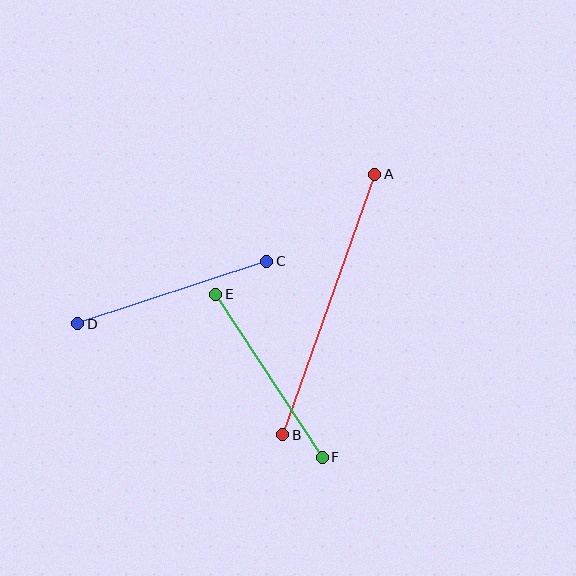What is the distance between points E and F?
The distance is approximately 195 pixels.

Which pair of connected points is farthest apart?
Points A and B are farthest apart.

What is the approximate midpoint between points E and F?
The midpoint is at approximately (269, 376) pixels.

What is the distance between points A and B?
The distance is approximately 276 pixels.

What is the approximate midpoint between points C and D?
The midpoint is at approximately (172, 293) pixels.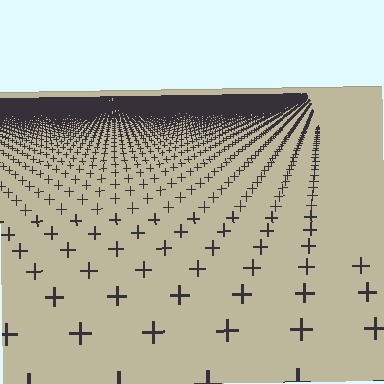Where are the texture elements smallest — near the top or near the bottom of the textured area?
Near the top.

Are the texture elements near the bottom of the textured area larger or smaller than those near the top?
Larger. Near the bottom, elements are closer to the viewer and appear at a bigger on-screen size.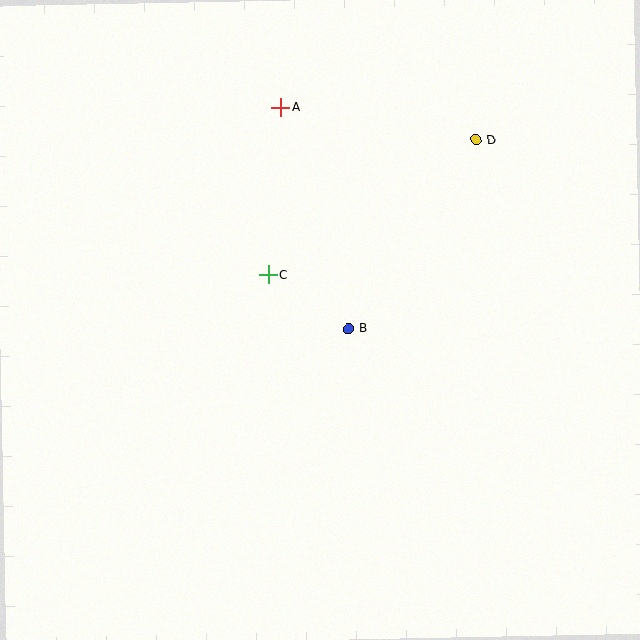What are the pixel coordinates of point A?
Point A is at (281, 107).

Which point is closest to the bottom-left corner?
Point C is closest to the bottom-left corner.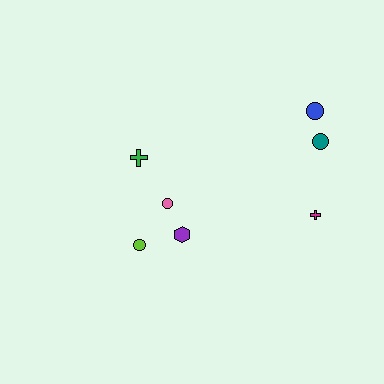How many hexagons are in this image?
There is 1 hexagon.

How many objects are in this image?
There are 7 objects.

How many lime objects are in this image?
There is 1 lime object.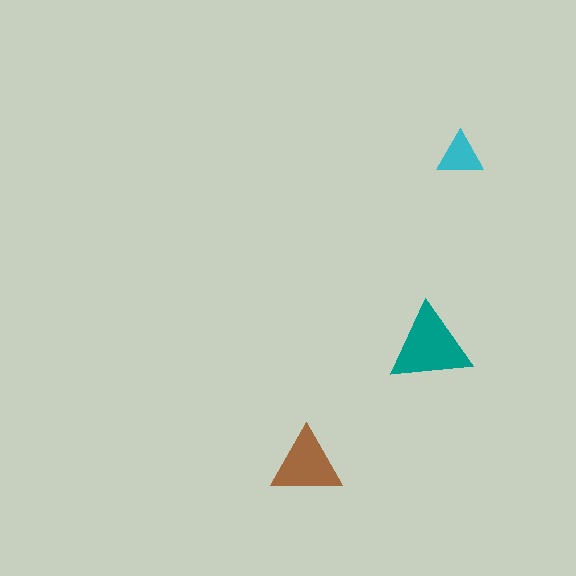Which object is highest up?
The cyan triangle is topmost.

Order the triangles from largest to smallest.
the teal one, the brown one, the cyan one.